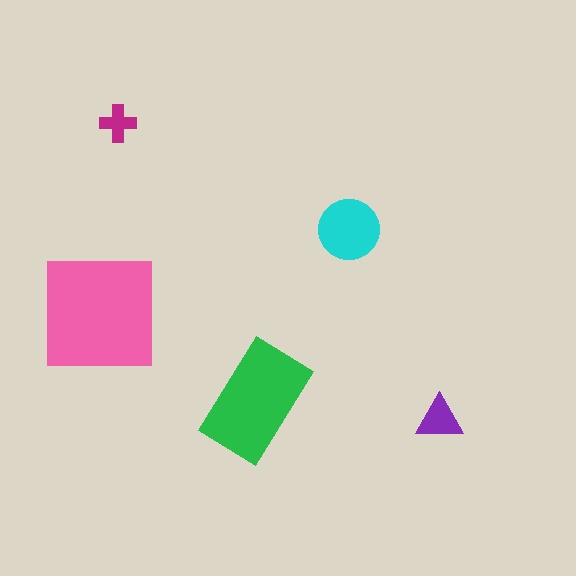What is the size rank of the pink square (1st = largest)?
1st.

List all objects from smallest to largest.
The magenta cross, the purple triangle, the cyan circle, the green rectangle, the pink square.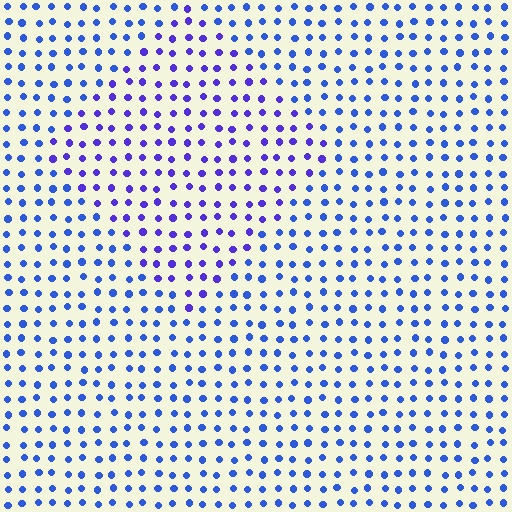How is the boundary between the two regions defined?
The boundary is defined purely by a slight shift in hue (about 28 degrees). Spacing, size, and orientation are identical on both sides.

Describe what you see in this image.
The image is filled with small blue elements in a uniform arrangement. A diamond-shaped region is visible where the elements are tinted to a slightly different hue, forming a subtle color boundary.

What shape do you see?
I see a diamond.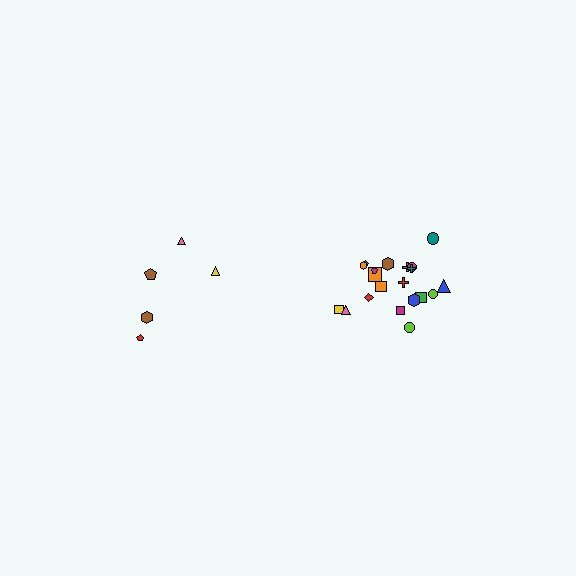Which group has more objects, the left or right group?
The right group.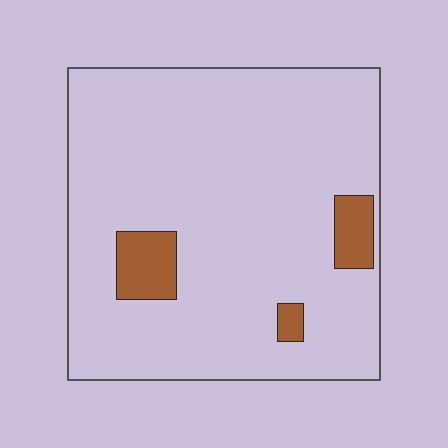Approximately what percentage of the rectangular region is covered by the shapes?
Approximately 10%.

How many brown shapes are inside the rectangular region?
3.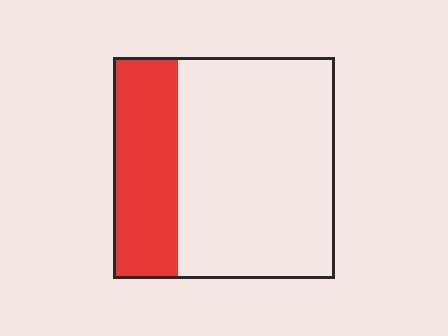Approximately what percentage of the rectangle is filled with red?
Approximately 30%.